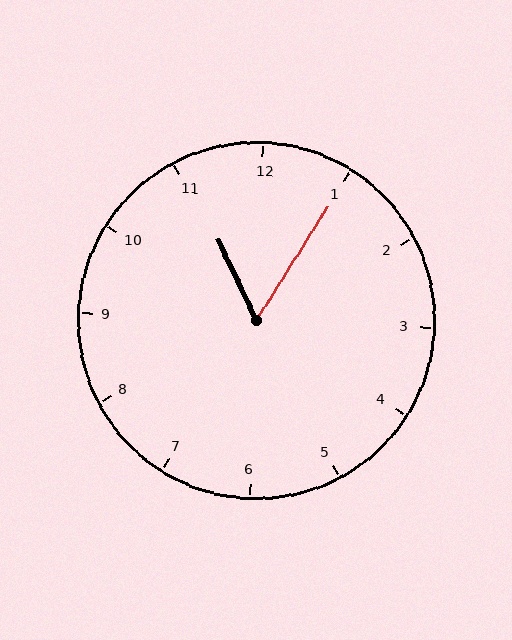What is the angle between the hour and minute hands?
Approximately 58 degrees.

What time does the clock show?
11:05.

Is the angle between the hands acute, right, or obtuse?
It is acute.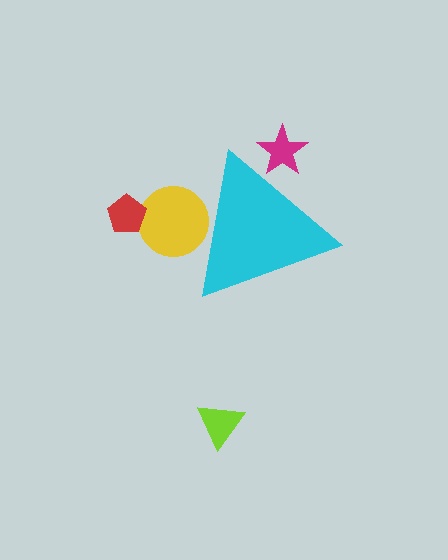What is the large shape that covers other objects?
A cyan triangle.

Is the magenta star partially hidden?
Yes, the magenta star is partially hidden behind the cyan triangle.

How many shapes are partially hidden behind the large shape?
2 shapes are partially hidden.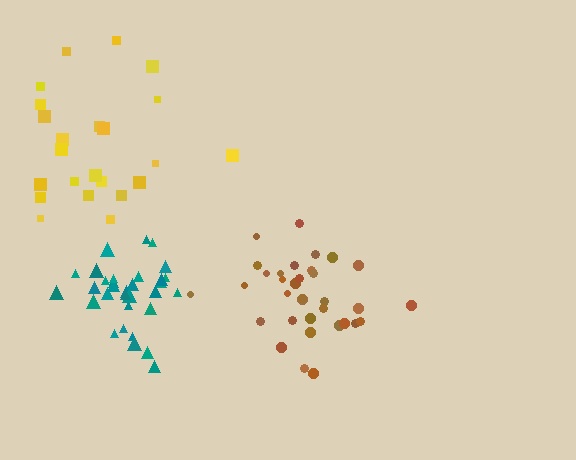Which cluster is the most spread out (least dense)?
Yellow.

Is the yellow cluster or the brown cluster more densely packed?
Brown.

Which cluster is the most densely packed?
Teal.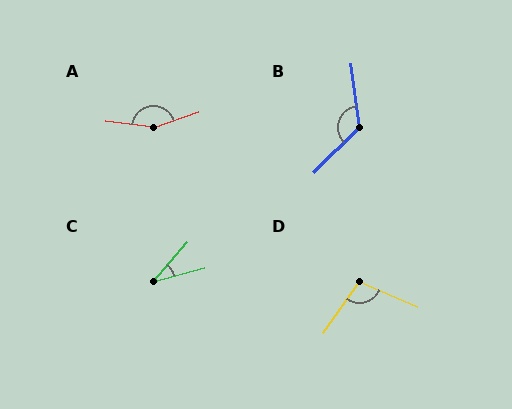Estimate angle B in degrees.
Approximately 127 degrees.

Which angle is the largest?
A, at approximately 154 degrees.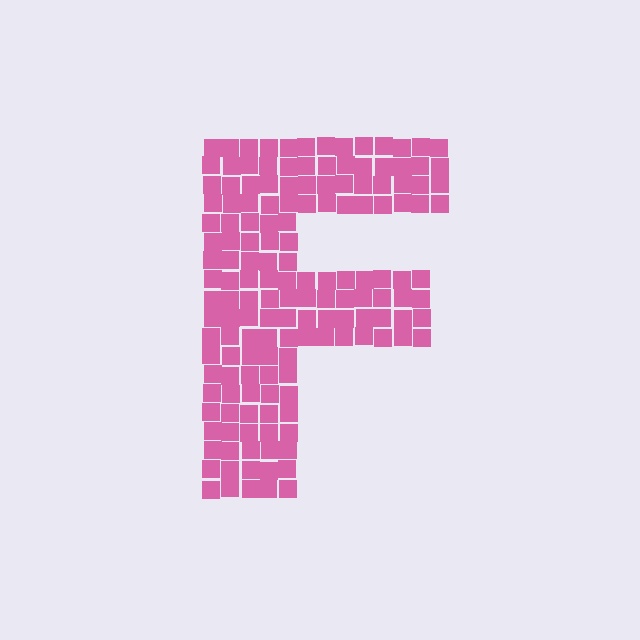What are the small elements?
The small elements are squares.